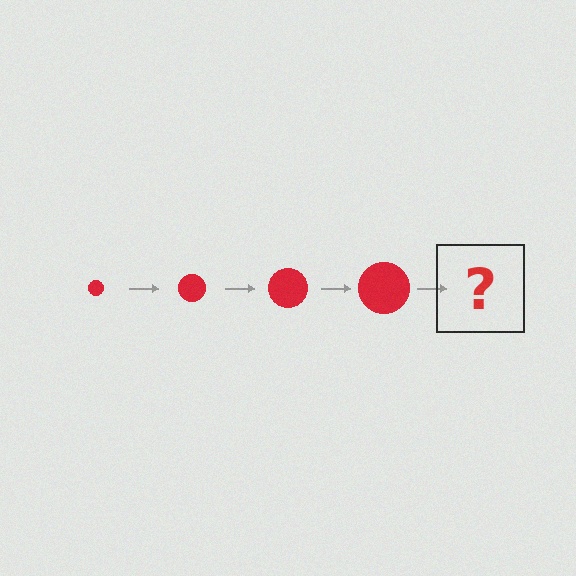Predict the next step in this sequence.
The next step is a red circle, larger than the previous one.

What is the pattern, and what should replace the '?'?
The pattern is that the circle gets progressively larger each step. The '?' should be a red circle, larger than the previous one.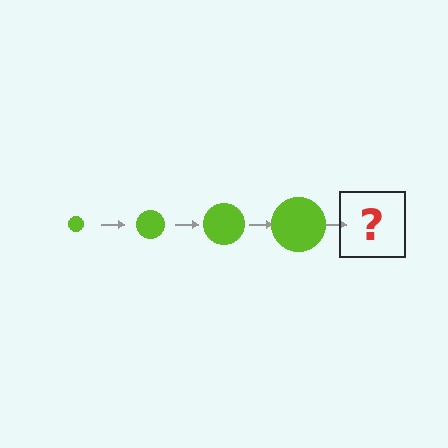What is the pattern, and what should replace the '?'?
The pattern is that the circle gets progressively larger each step. The '?' should be a lime circle, larger than the previous one.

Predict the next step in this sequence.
The next step is a lime circle, larger than the previous one.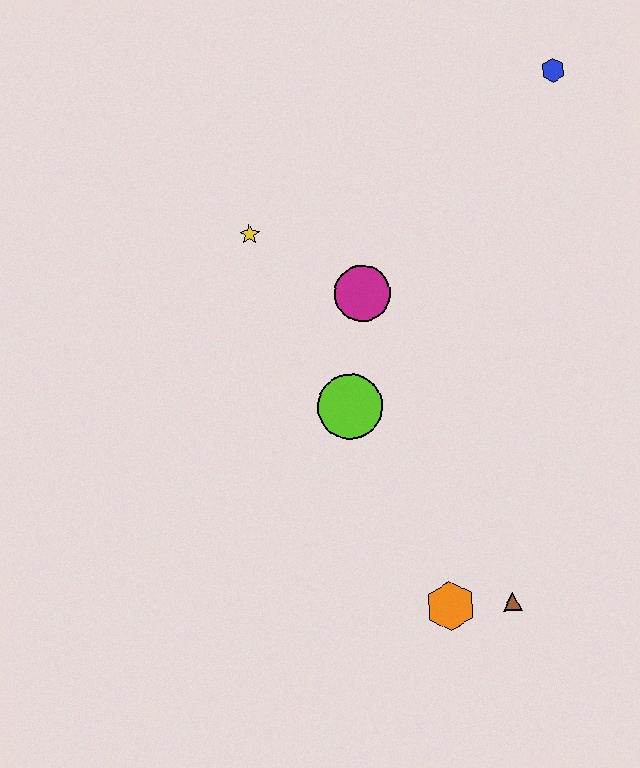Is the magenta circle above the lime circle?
Yes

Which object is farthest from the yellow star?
The brown triangle is farthest from the yellow star.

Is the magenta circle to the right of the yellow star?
Yes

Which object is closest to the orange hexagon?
The brown triangle is closest to the orange hexagon.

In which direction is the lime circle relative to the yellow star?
The lime circle is below the yellow star.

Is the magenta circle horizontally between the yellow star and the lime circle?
No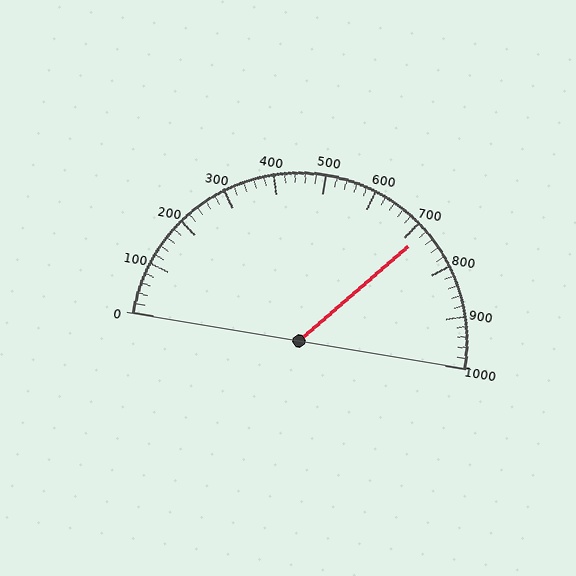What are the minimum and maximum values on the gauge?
The gauge ranges from 0 to 1000.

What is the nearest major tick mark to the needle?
The nearest major tick mark is 700.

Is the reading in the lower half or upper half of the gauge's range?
The reading is in the upper half of the range (0 to 1000).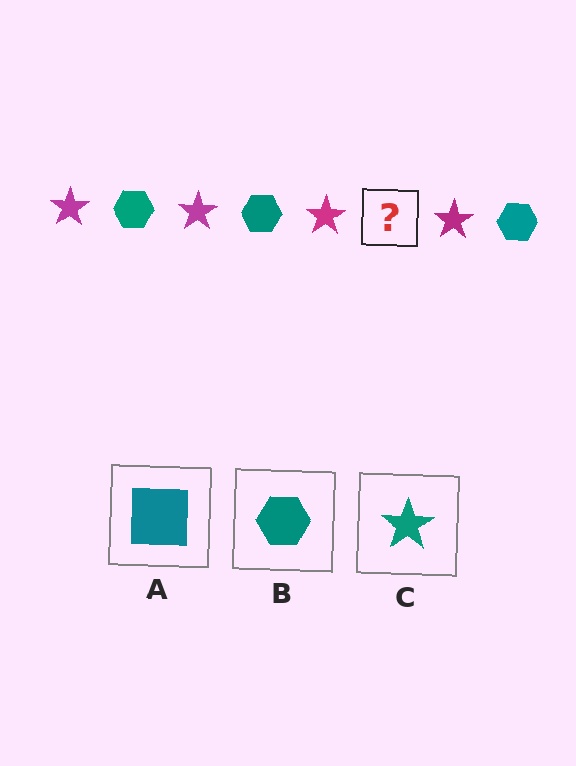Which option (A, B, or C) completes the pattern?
B.